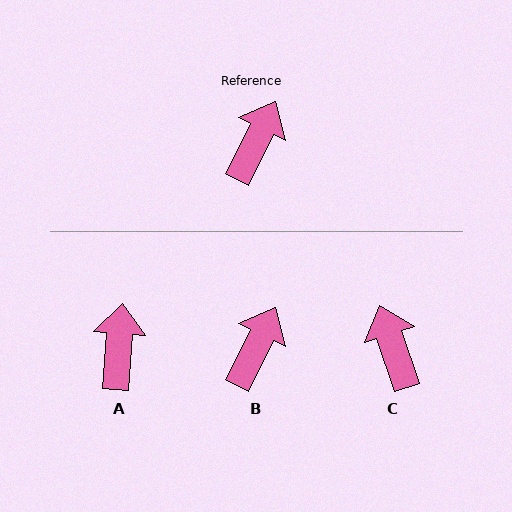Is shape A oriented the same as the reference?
No, it is off by about 22 degrees.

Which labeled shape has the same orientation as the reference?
B.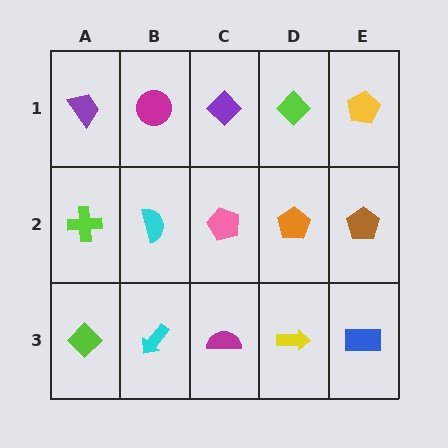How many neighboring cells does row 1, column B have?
3.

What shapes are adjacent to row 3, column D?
An orange pentagon (row 2, column D), a magenta semicircle (row 3, column C), a blue rectangle (row 3, column E).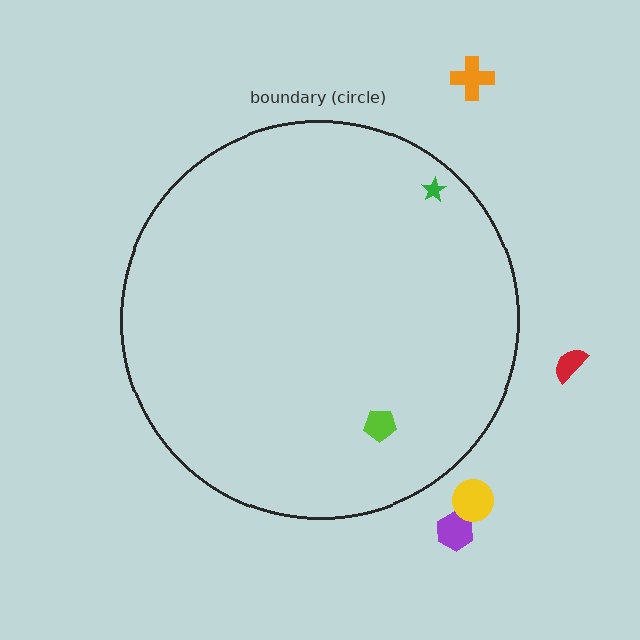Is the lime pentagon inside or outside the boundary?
Inside.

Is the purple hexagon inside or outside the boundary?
Outside.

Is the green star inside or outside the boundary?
Inside.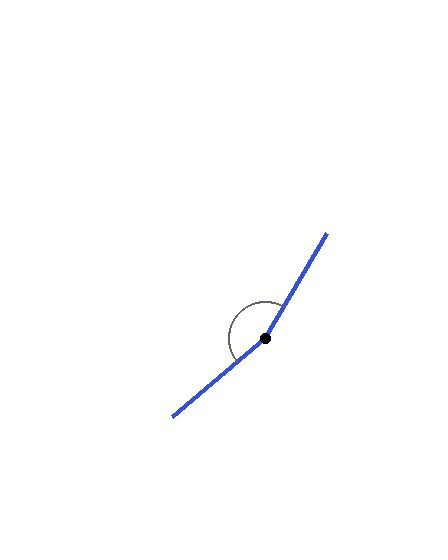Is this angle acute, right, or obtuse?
It is obtuse.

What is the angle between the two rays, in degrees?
Approximately 161 degrees.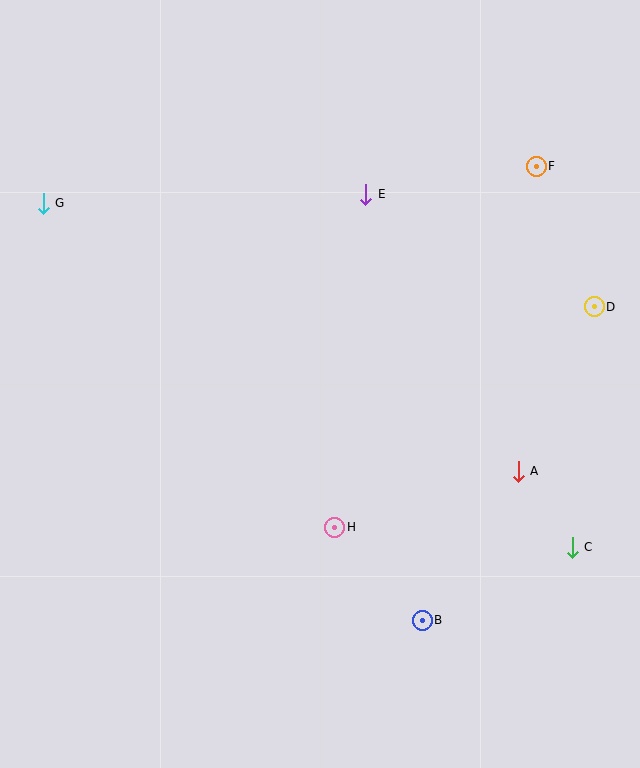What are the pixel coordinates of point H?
Point H is at (335, 527).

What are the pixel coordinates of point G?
Point G is at (43, 203).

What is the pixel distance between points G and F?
The distance between G and F is 494 pixels.